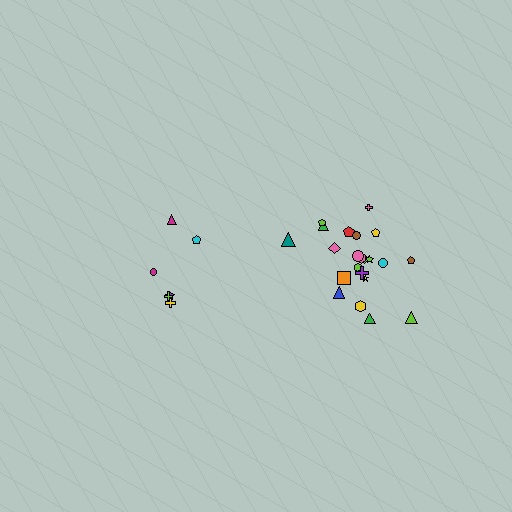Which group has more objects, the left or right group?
The right group.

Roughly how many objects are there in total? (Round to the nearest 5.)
Roughly 30 objects in total.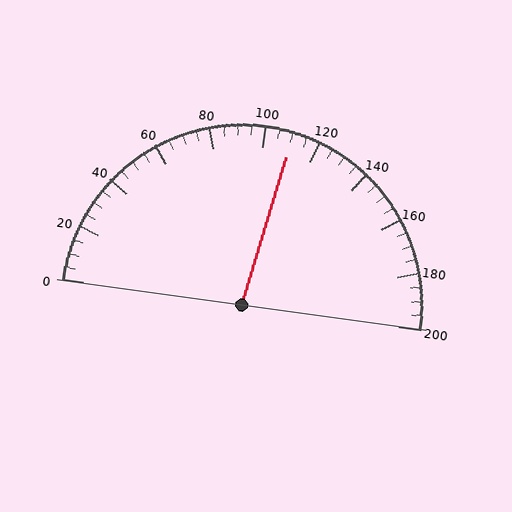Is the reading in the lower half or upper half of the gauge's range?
The reading is in the upper half of the range (0 to 200).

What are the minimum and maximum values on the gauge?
The gauge ranges from 0 to 200.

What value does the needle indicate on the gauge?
The needle indicates approximately 110.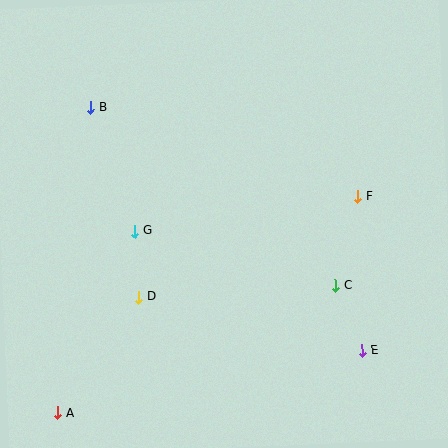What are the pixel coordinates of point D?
Point D is at (139, 297).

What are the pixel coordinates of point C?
Point C is at (335, 286).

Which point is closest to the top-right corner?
Point F is closest to the top-right corner.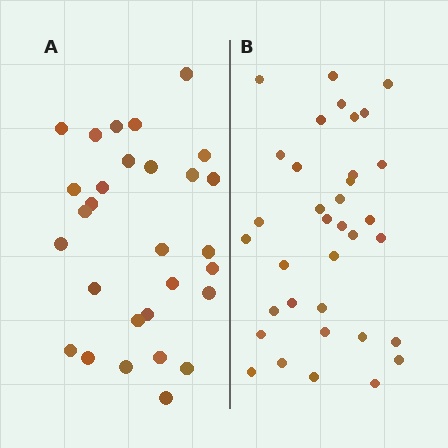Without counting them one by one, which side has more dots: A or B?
Region B (the right region) has more dots.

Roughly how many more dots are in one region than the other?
Region B has about 6 more dots than region A.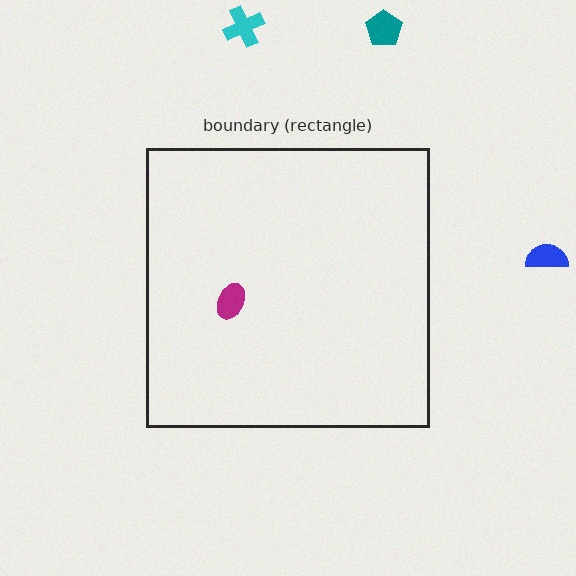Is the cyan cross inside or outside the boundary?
Outside.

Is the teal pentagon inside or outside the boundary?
Outside.